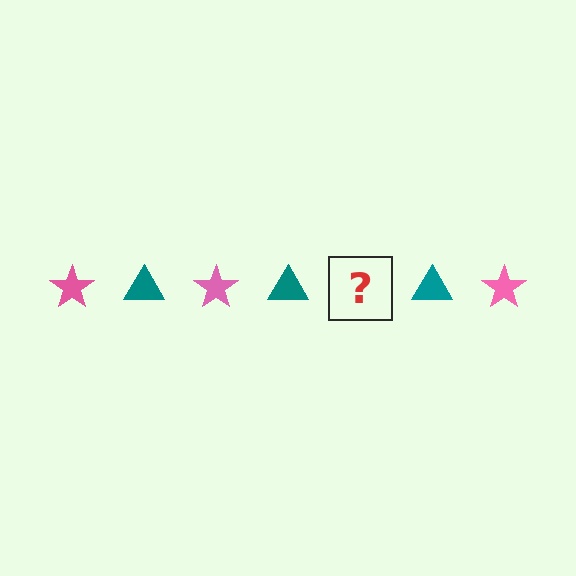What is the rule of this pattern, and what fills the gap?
The rule is that the pattern alternates between pink star and teal triangle. The gap should be filled with a pink star.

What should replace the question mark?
The question mark should be replaced with a pink star.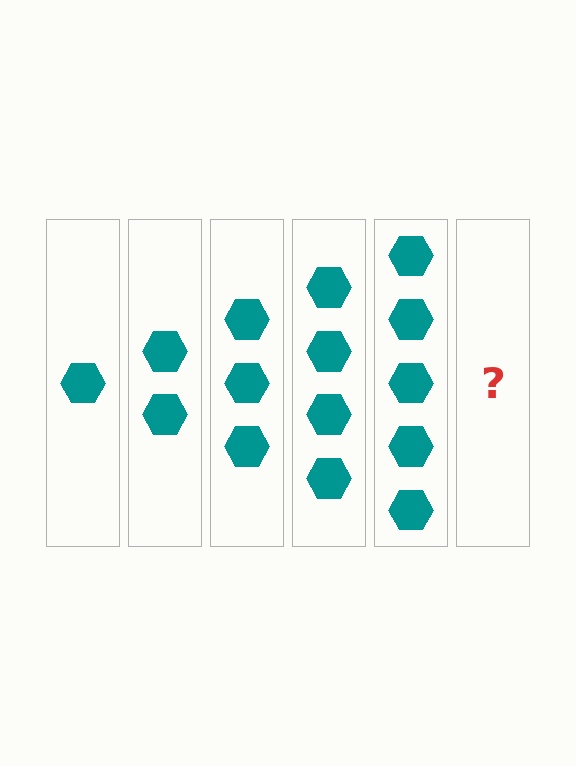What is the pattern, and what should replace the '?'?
The pattern is that each step adds one more hexagon. The '?' should be 6 hexagons.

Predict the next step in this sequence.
The next step is 6 hexagons.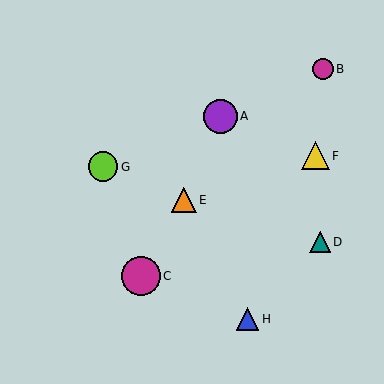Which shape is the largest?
The magenta circle (labeled C) is the largest.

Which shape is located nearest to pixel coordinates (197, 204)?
The orange triangle (labeled E) at (184, 200) is nearest to that location.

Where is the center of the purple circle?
The center of the purple circle is at (220, 116).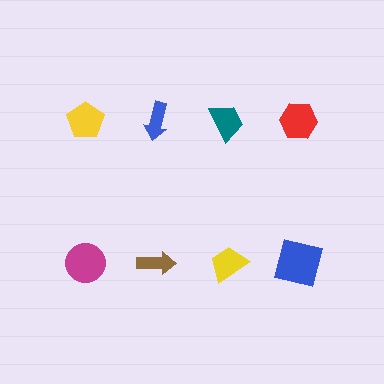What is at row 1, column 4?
A red hexagon.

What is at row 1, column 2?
A blue arrow.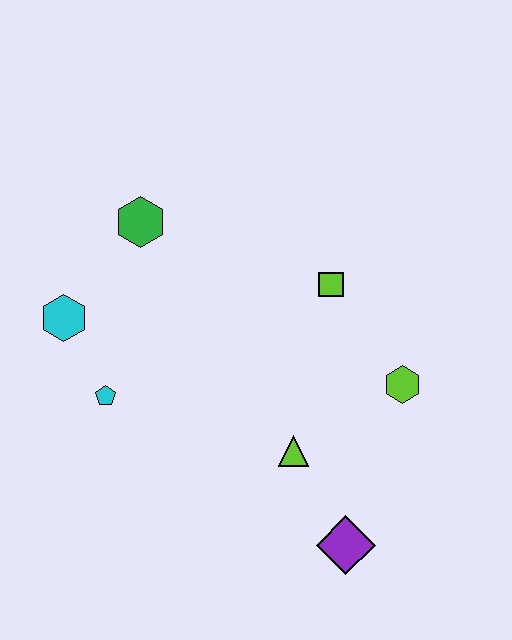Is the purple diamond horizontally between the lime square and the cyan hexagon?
No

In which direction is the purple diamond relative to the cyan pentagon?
The purple diamond is to the right of the cyan pentagon.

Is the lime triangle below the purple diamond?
No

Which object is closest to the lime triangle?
The purple diamond is closest to the lime triangle.